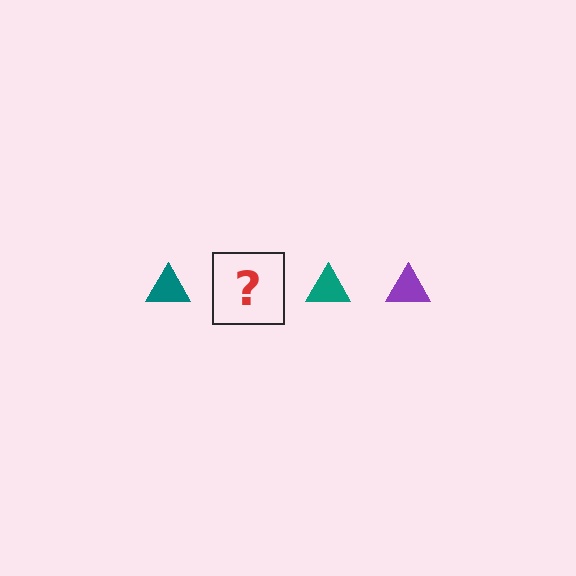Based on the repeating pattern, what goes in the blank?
The blank should be a purple triangle.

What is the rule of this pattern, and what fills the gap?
The rule is that the pattern cycles through teal, purple triangles. The gap should be filled with a purple triangle.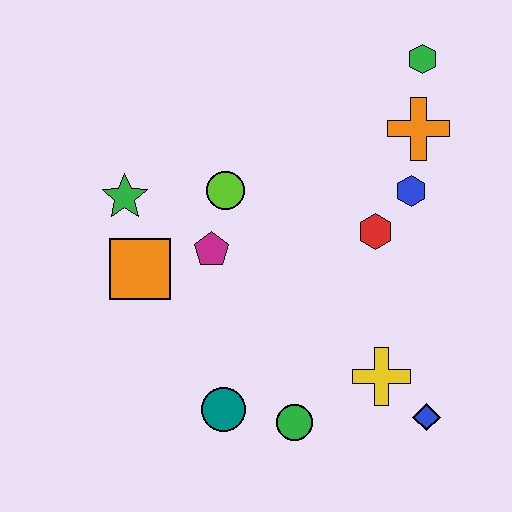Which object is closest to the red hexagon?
The blue hexagon is closest to the red hexagon.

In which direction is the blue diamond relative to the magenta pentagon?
The blue diamond is to the right of the magenta pentagon.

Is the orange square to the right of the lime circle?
No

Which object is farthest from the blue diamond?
The green star is farthest from the blue diamond.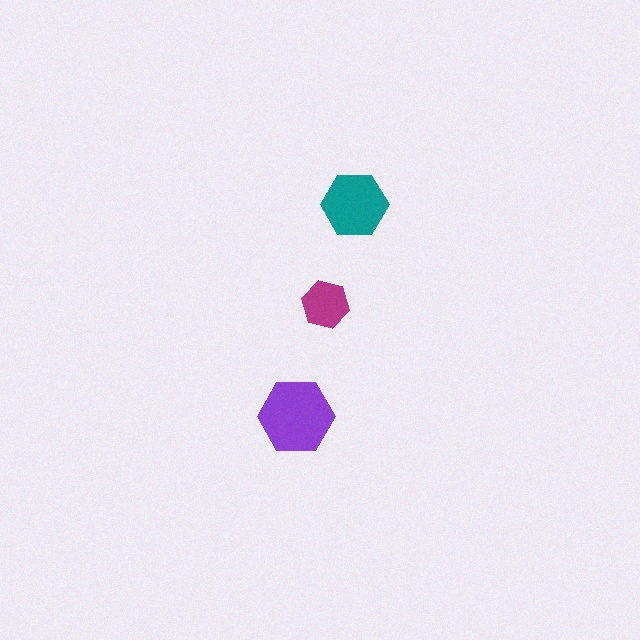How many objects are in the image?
There are 3 objects in the image.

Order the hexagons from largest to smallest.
the purple one, the teal one, the magenta one.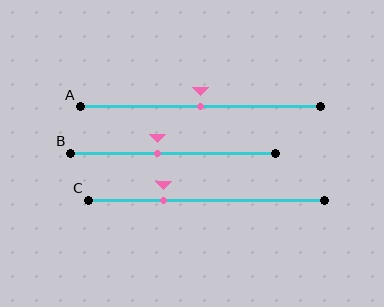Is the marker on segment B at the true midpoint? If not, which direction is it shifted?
No, the marker on segment B is shifted to the left by about 8% of the segment length.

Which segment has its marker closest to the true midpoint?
Segment A has its marker closest to the true midpoint.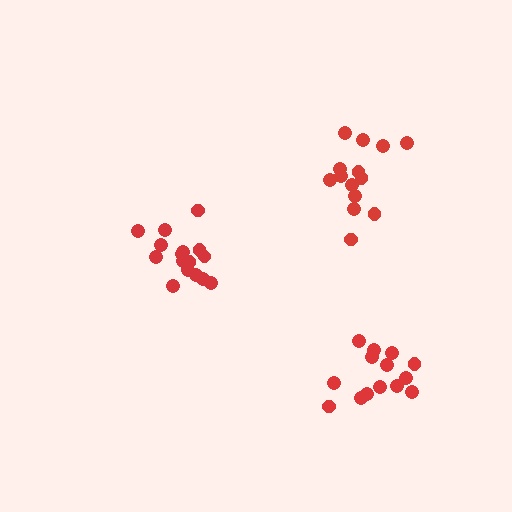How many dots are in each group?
Group 1: 16 dots, Group 2: 15 dots, Group 3: 14 dots (45 total).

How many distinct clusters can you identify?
There are 3 distinct clusters.